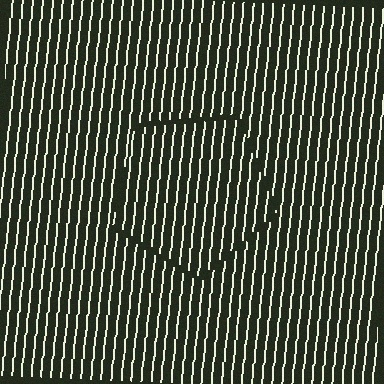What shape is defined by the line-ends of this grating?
An illusory pentagon. The interior of the shape contains the same grating, shifted by half a period — the contour is defined by the phase discontinuity where line-ends from the inner and outer gratings abut.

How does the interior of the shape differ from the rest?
The interior of the shape contains the same grating, shifted by half a period — the contour is defined by the phase discontinuity where line-ends from the inner and outer gratings abut.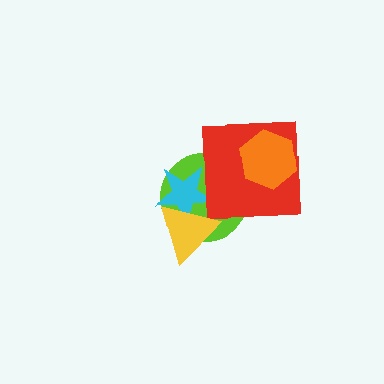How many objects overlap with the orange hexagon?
1 object overlaps with the orange hexagon.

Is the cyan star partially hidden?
Yes, it is partially covered by another shape.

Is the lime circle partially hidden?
Yes, it is partially covered by another shape.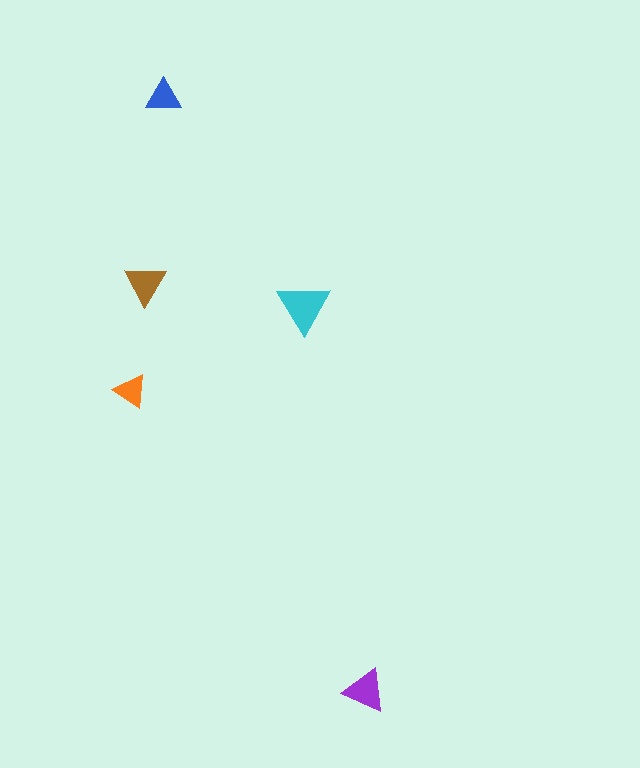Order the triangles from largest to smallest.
the cyan one, the purple one, the brown one, the blue one, the orange one.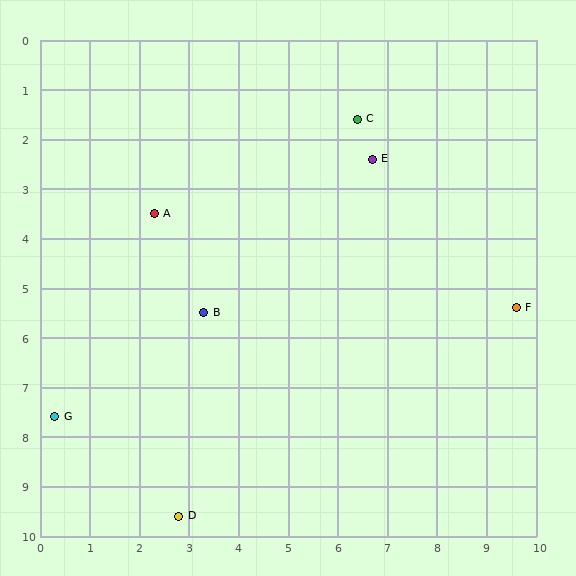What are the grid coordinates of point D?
Point D is at approximately (2.8, 9.6).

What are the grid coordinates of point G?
Point G is at approximately (0.3, 7.6).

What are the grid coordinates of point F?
Point F is at approximately (9.6, 5.4).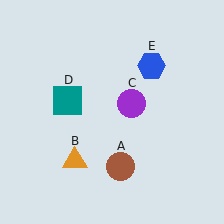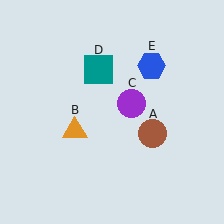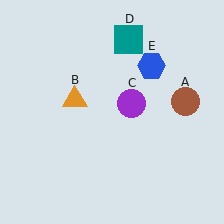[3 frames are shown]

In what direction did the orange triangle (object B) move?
The orange triangle (object B) moved up.